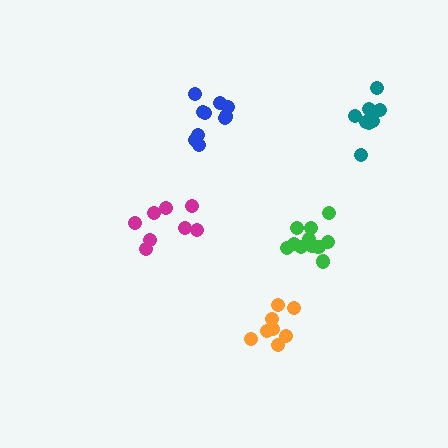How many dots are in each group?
Group 1: 8 dots, Group 2: 11 dots, Group 3: 10 dots, Group 4: 8 dots, Group 5: 8 dots (45 total).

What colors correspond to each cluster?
The clusters are colored: teal, green, blue, orange, magenta.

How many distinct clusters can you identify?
There are 5 distinct clusters.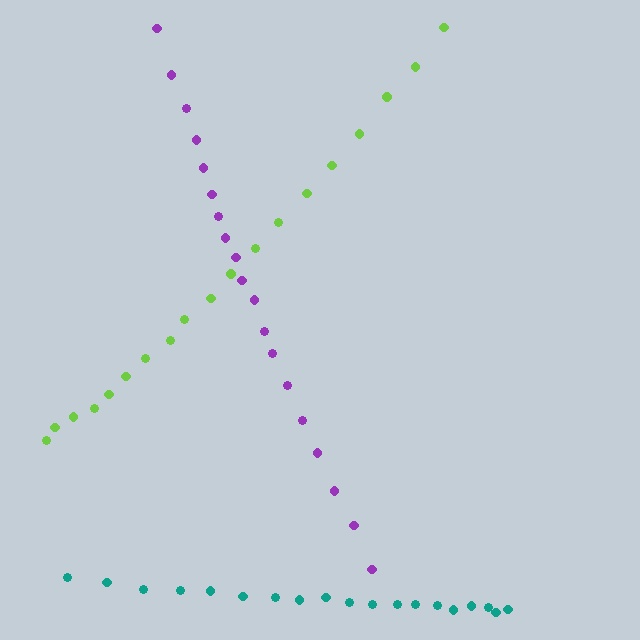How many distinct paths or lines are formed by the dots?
There are 3 distinct paths.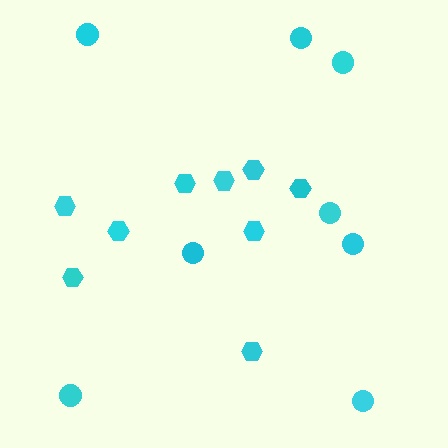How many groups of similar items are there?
There are 2 groups: one group of hexagons (9) and one group of circles (8).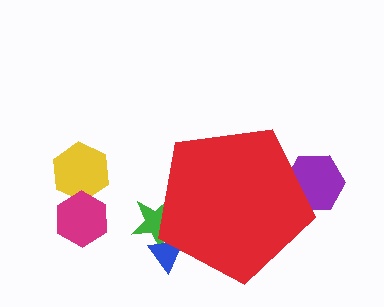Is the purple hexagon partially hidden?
Yes, the purple hexagon is partially hidden behind the red pentagon.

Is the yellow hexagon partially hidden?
No, the yellow hexagon is fully visible.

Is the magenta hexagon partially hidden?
No, the magenta hexagon is fully visible.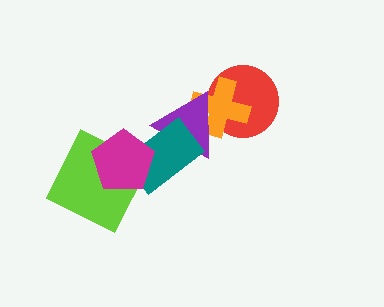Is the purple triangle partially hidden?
Yes, it is partially covered by another shape.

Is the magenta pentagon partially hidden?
No, no other shape covers it.